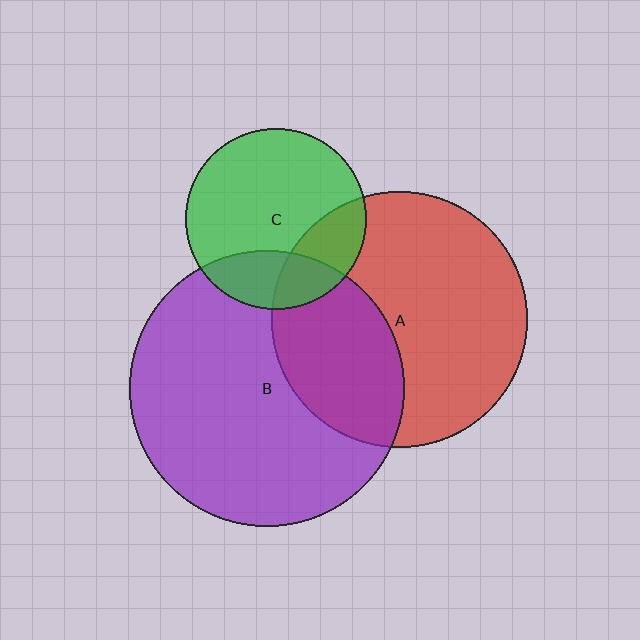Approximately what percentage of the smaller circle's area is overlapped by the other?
Approximately 25%.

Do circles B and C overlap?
Yes.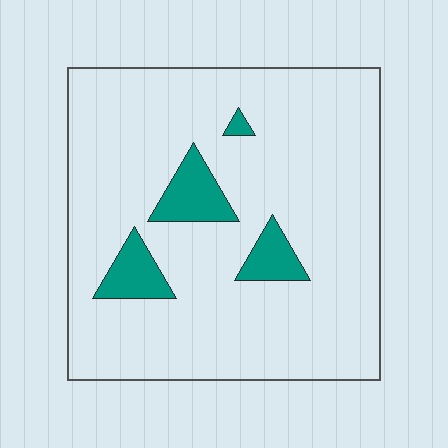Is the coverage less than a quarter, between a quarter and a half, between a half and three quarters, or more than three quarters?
Less than a quarter.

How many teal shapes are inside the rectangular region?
4.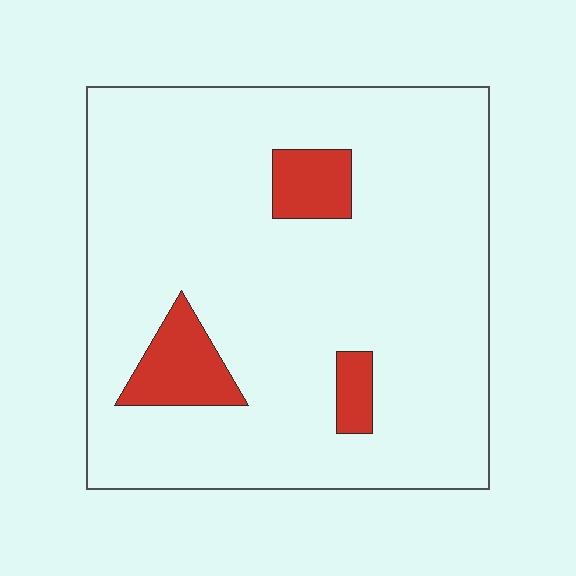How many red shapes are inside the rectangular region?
3.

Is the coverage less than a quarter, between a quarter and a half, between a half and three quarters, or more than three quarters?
Less than a quarter.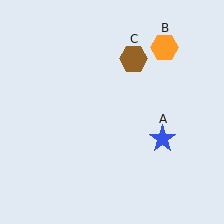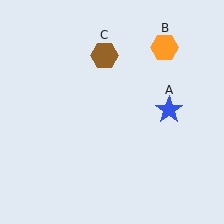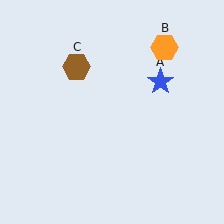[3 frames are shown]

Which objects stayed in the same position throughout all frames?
Orange hexagon (object B) remained stationary.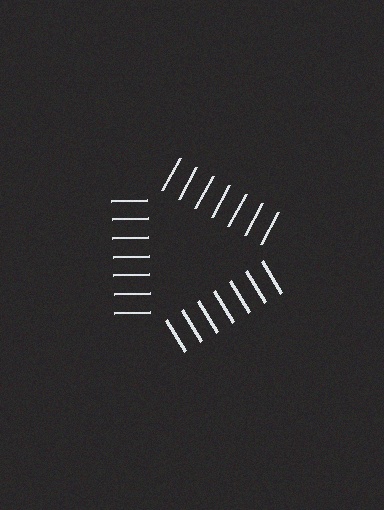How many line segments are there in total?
21 — 7 along each of the 3 edges.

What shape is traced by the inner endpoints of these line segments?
An illusory triangle — the line segments terminate on its edges but no continuous stroke is drawn.